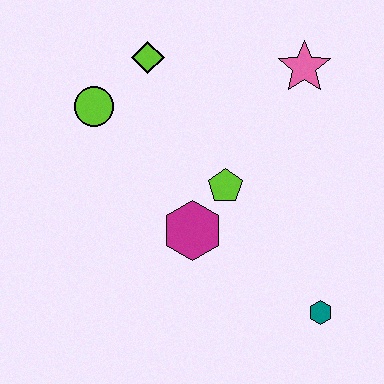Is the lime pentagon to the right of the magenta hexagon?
Yes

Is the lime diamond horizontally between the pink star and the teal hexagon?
No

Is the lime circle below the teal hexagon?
No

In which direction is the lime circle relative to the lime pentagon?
The lime circle is to the left of the lime pentagon.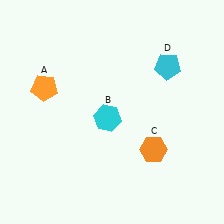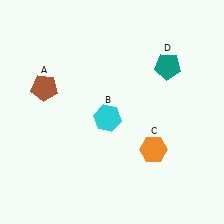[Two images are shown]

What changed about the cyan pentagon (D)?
In Image 1, D is cyan. In Image 2, it changed to teal.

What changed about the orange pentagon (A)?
In Image 1, A is orange. In Image 2, it changed to brown.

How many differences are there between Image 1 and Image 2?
There are 2 differences between the two images.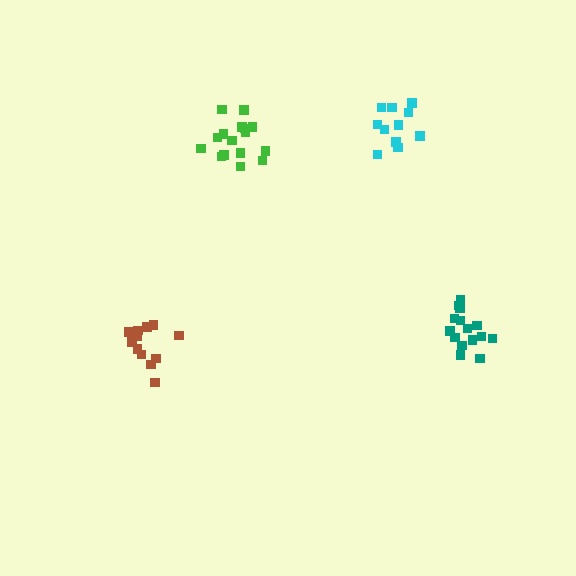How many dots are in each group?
Group 1: 16 dots, Group 2: 14 dots, Group 3: 11 dots, Group 4: 15 dots (56 total).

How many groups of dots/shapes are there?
There are 4 groups.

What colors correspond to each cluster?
The clusters are colored: green, brown, cyan, teal.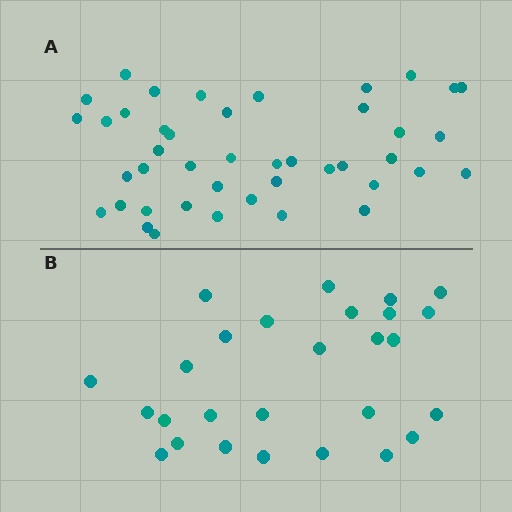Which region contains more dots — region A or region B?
Region A (the top region) has more dots.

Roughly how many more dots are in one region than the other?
Region A has approximately 15 more dots than region B.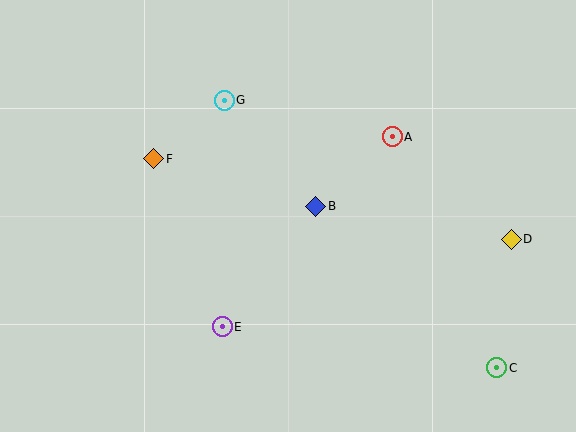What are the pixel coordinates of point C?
Point C is at (497, 368).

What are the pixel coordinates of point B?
Point B is at (316, 206).